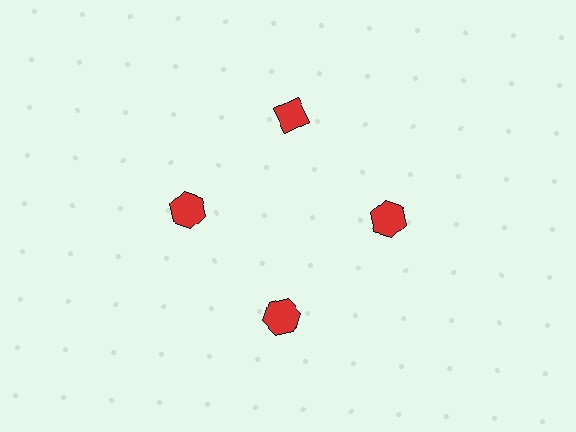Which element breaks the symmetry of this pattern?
The red diamond at roughly the 12 o'clock position breaks the symmetry. All other shapes are red hexagons.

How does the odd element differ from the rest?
It has a different shape: diamond instead of hexagon.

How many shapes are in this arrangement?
There are 4 shapes arranged in a ring pattern.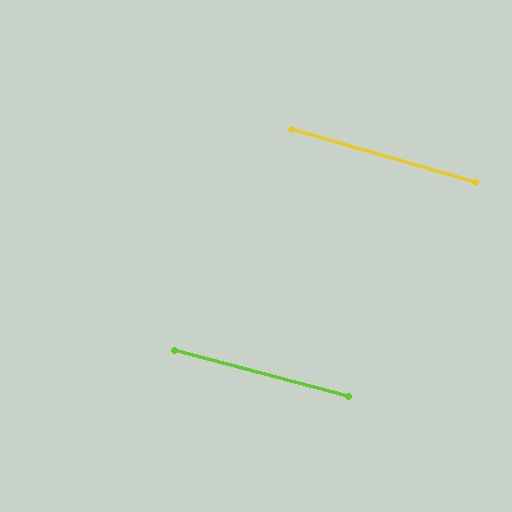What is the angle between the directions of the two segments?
Approximately 1 degree.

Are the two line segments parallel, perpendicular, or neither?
Parallel — their directions differ by only 1.1°.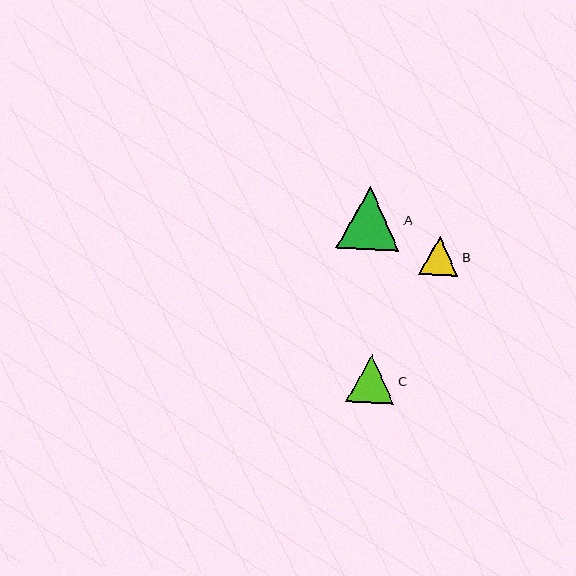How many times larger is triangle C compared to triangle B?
Triangle C is approximately 1.2 times the size of triangle B.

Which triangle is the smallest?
Triangle B is the smallest with a size of approximately 39 pixels.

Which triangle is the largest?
Triangle A is the largest with a size of approximately 63 pixels.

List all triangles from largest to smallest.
From largest to smallest: A, C, B.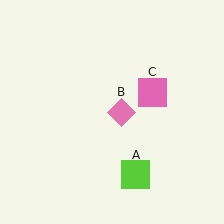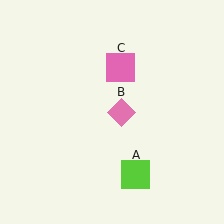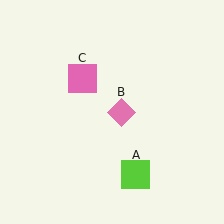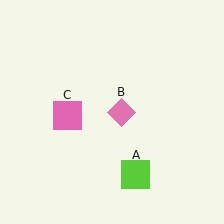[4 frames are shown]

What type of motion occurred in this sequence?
The pink square (object C) rotated counterclockwise around the center of the scene.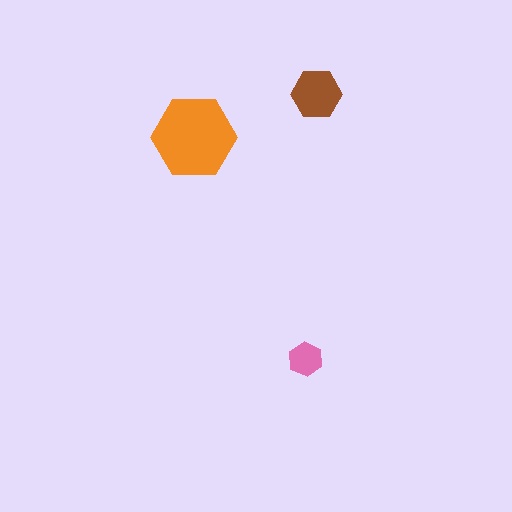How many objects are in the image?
There are 3 objects in the image.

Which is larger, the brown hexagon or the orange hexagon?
The orange one.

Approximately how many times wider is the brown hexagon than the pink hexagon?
About 1.5 times wider.